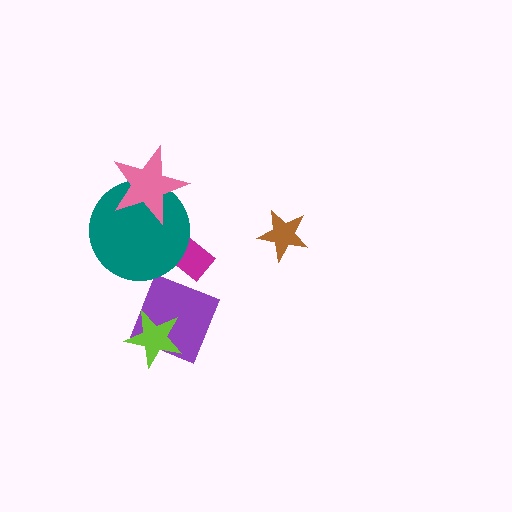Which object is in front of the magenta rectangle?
The teal circle is in front of the magenta rectangle.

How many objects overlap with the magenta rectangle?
1 object overlaps with the magenta rectangle.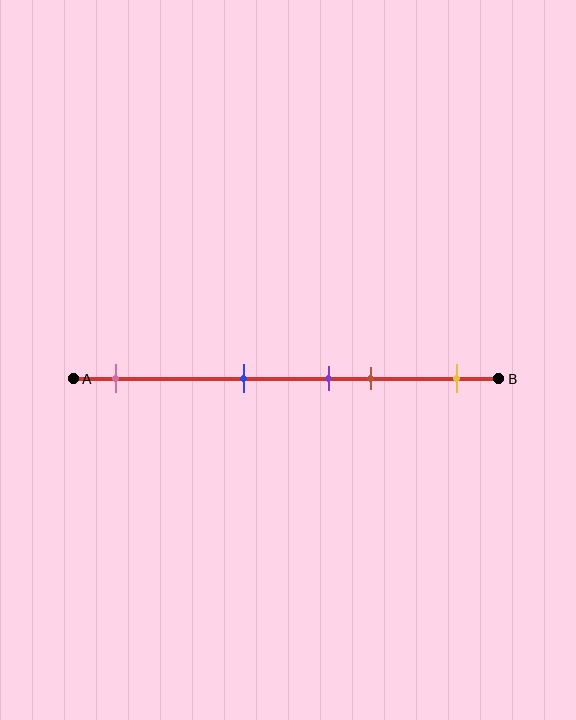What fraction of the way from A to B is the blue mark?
The blue mark is approximately 40% (0.4) of the way from A to B.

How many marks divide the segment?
There are 5 marks dividing the segment.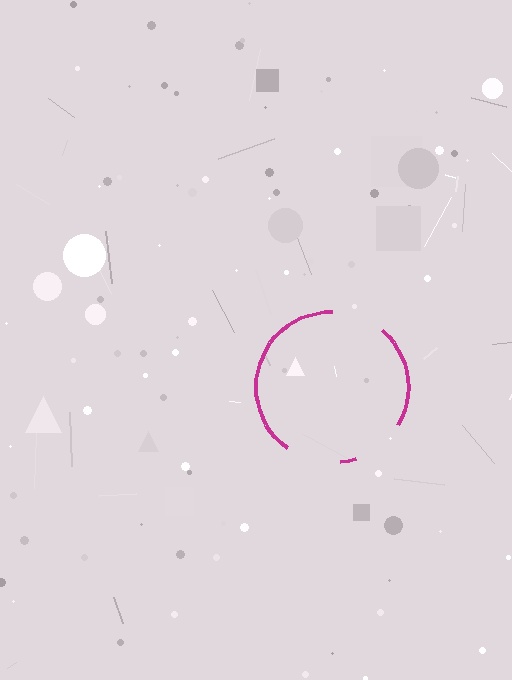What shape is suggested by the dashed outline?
The dashed outline suggests a circle.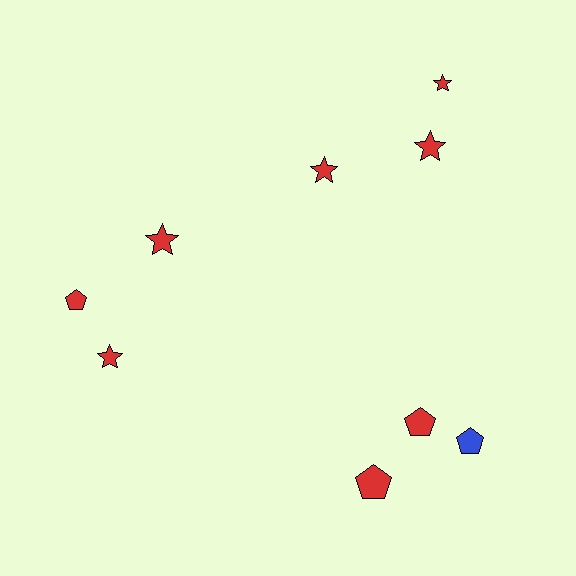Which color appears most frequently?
Red, with 8 objects.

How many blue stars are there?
There are no blue stars.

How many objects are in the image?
There are 9 objects.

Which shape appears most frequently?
Star, with 5 objects.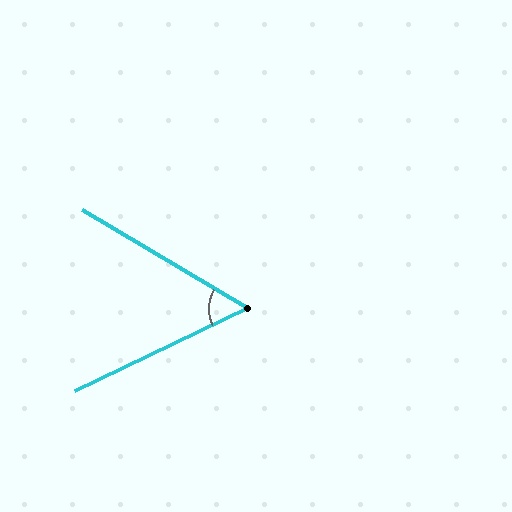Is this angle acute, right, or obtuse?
It is acute.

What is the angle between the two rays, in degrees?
Approximately 56 degrees.